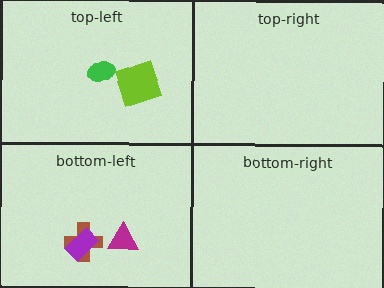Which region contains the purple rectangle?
The bottom-left region.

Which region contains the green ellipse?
The top-left region.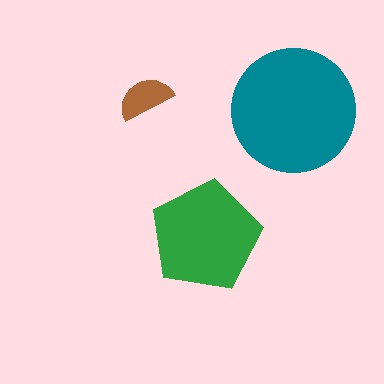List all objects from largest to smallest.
The teal circle, the green pentagon, the brown semicircle.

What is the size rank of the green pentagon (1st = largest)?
2nd.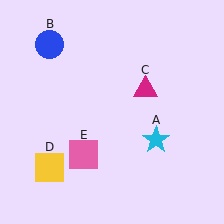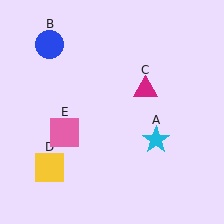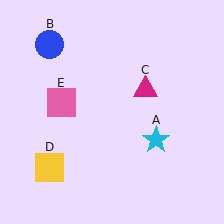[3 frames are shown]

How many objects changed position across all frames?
1 object changed position: pink square (object E).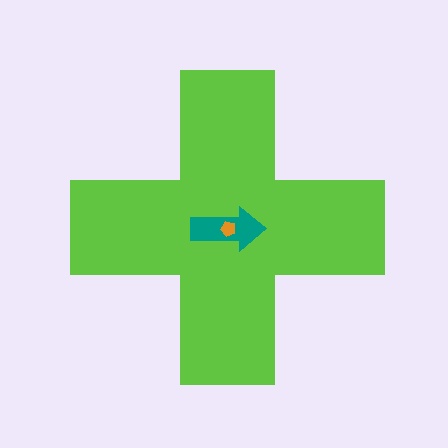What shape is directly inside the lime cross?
The teal arrow.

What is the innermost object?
The orange pentagon.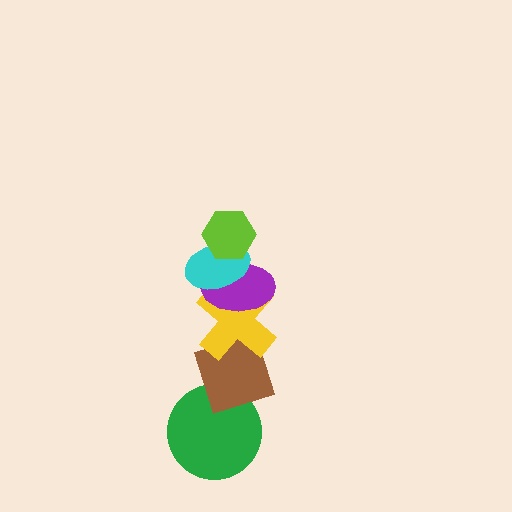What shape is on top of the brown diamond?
The yellow cross is on top of the brown diamond.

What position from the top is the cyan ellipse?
The cyan ellipse is 2nd from the top.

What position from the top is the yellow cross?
The yellow cross is 4th from the top.